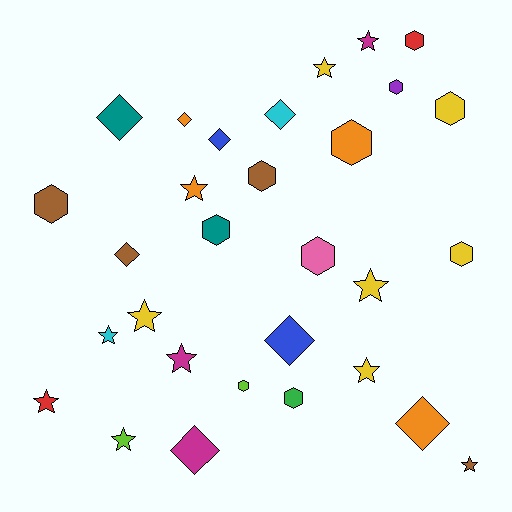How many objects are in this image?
There are 30 objects.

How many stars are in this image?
There are 11 stars.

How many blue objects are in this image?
There are 2 blue objects.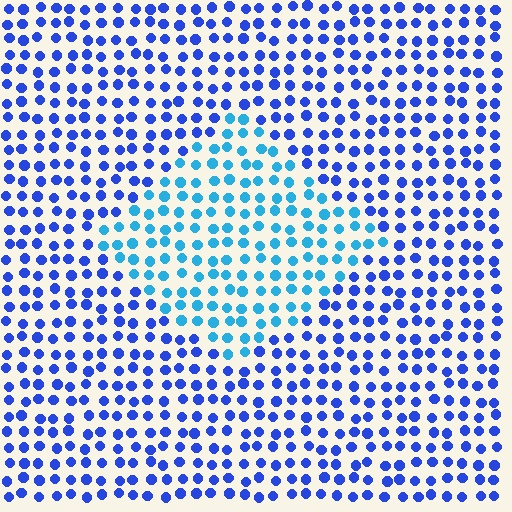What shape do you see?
I see a diamond.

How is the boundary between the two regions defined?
The boundary is defined purely by a slight shift in hue (about 34 degrees). Spacing, size, and orientation are identical on both sides.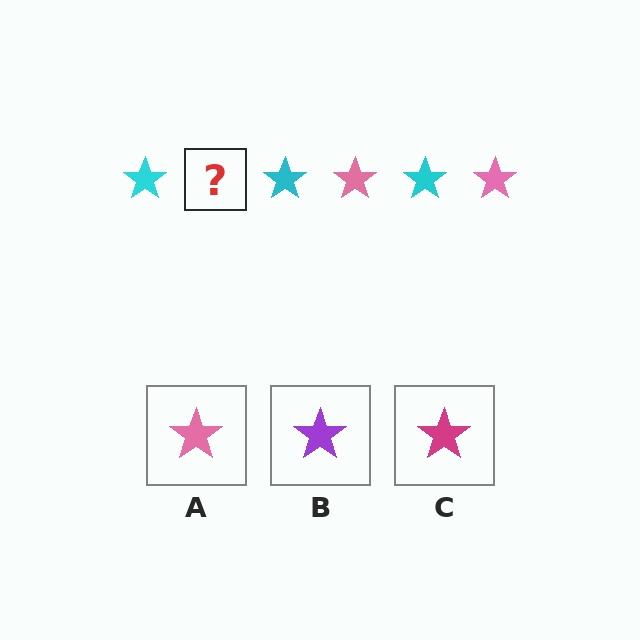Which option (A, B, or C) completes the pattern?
A.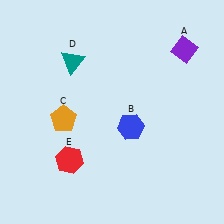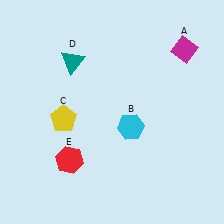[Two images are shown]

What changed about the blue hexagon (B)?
In Image 1, B is blue. In Image 2, it changed to cyan.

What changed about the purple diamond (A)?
In Image 1, A is purple. In Image 2, it changed to magenta.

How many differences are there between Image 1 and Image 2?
There are 3 differences between the two images.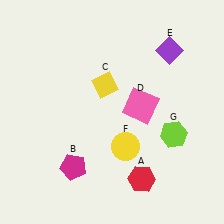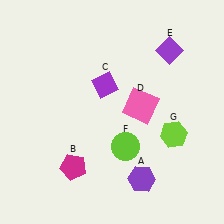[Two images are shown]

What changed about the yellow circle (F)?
In Image 1, F is yellow. In Image 2, it changed to lime.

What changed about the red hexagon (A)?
In Image 1, A is red. In Image 2, it changed to purple.